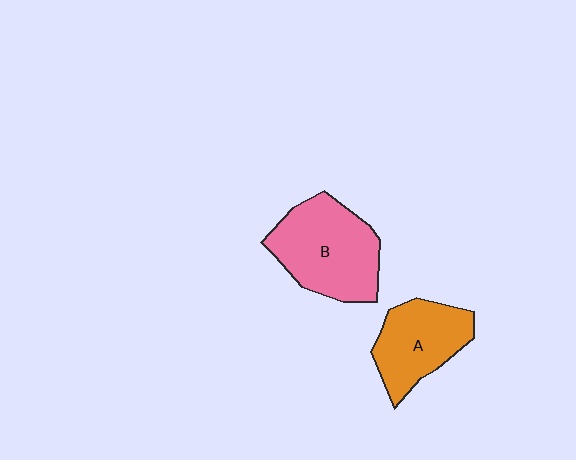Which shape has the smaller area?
Shape A (orange).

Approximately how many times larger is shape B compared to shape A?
Approximately 1.3 times.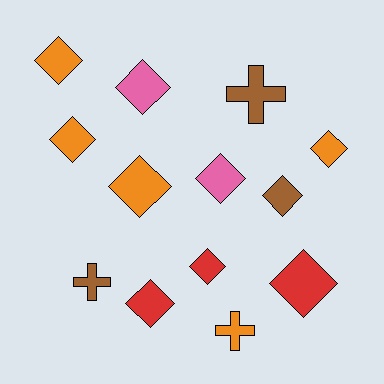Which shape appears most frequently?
Diamond, with 10 objects.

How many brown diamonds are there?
There is 1 brown diamond.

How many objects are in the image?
There are 13 objects.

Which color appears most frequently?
Orange, with 5 objects.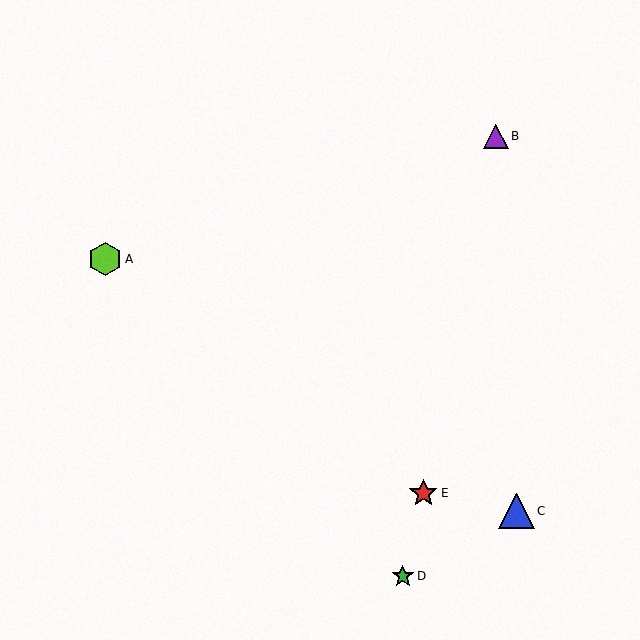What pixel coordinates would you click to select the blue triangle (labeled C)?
Click at (516, 511) to select the blue triangle C.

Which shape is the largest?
The blue triangle (labeled C) is the largest.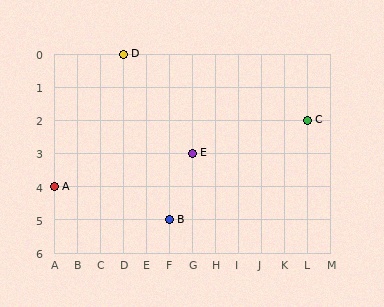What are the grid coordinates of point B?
Point B is at grid coordinates (F, 5).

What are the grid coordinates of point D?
Point D is at grid coordinates (D, 0).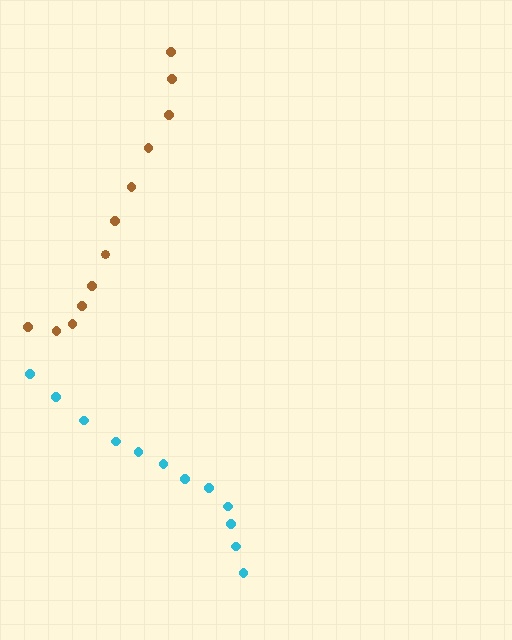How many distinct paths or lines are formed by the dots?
There are 2 distinct paths.